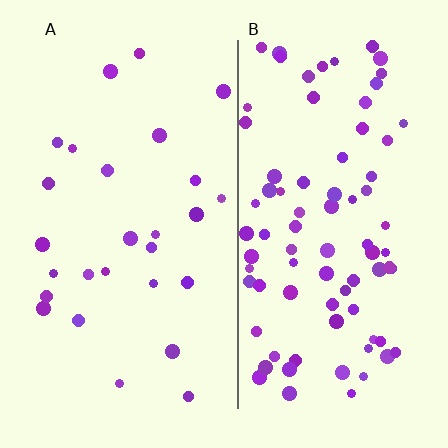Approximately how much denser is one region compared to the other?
Approximately 3.0× — region B over region A.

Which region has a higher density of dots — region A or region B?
B (the right).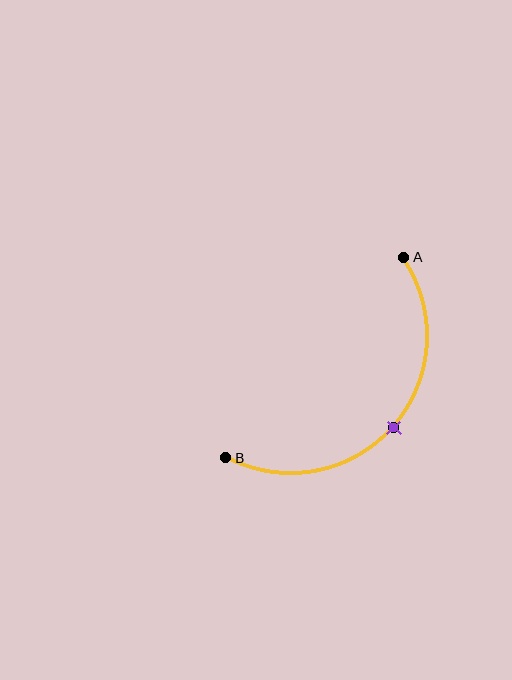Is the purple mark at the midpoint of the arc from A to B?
Yes. The purple mark lies on the arc at equal arc-length from both A and B — it is the arc midpoint.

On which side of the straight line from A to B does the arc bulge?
The arc bulges below and to the right of the straight line connecting A and B.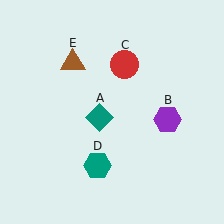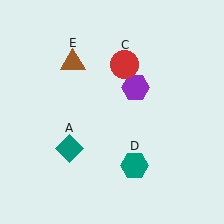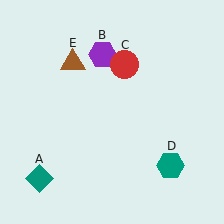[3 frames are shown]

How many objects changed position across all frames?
3 objects changed position: teal diamond (object A), purple hexagon (object B), teal hexagon (object D).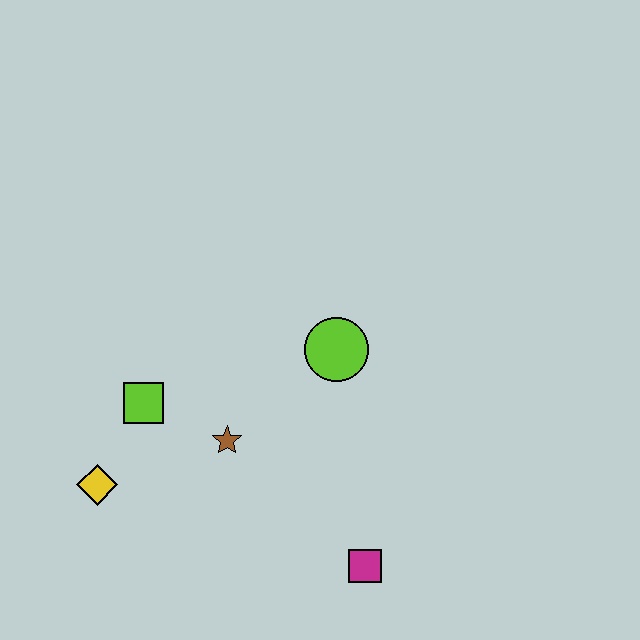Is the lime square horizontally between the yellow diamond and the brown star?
Yes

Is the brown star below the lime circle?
Yes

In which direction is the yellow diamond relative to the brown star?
The yellow diamond is to the left of the brown star.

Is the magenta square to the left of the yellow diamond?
No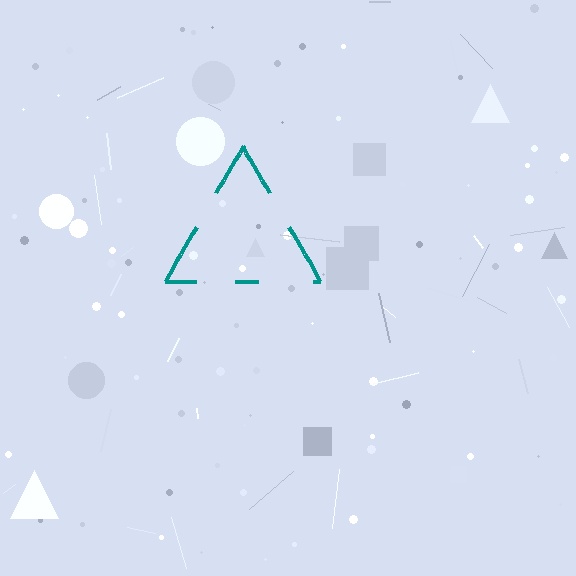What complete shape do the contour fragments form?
The contour fragments form a triangle.